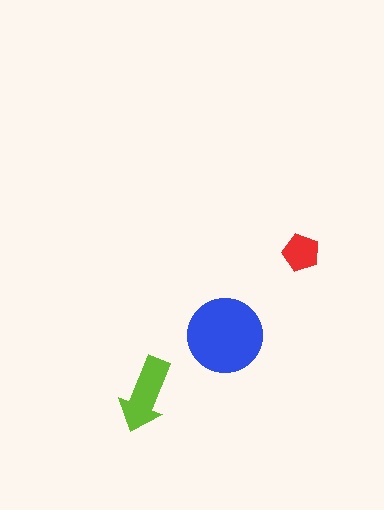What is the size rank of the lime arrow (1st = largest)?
2nd.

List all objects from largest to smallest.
The blue circle, the lime arrow, the red pentagon.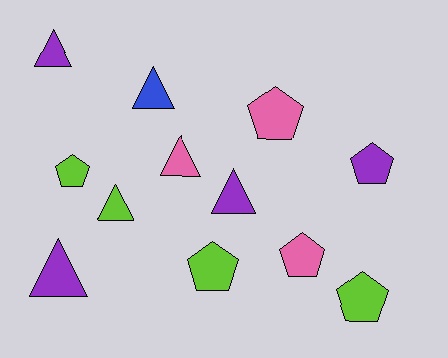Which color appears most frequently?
Purple, with 4 objects.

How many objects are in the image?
There are 12 objects.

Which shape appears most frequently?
Triangle, with 6 objects.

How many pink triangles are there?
There is 1 pink triangle.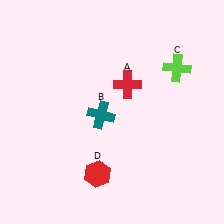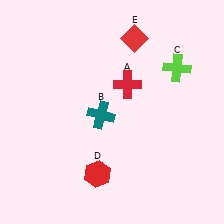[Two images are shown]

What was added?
A red diamond (E) was added in Image 2.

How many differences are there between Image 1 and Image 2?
There is 1 difference between the two images.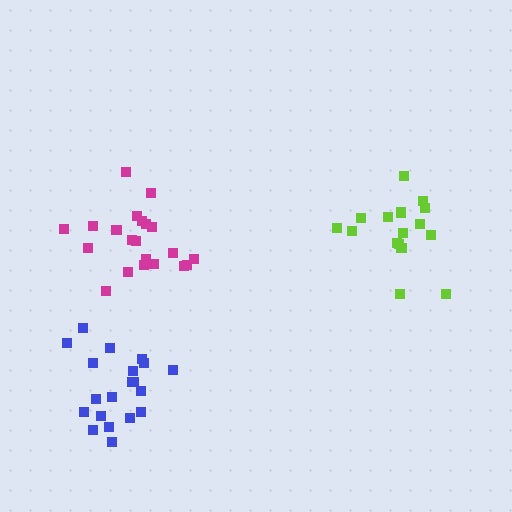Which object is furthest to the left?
The blue cluster is leftmost.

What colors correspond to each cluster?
The clusters are colored: magenta, lime, blue.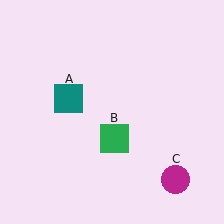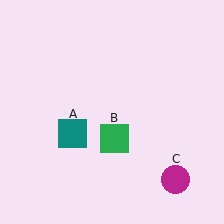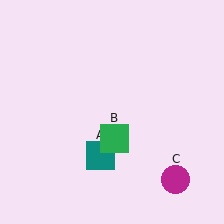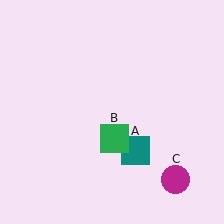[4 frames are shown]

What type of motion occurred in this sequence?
The teal square (object A) rotated counterclockwise around the center of the scene.